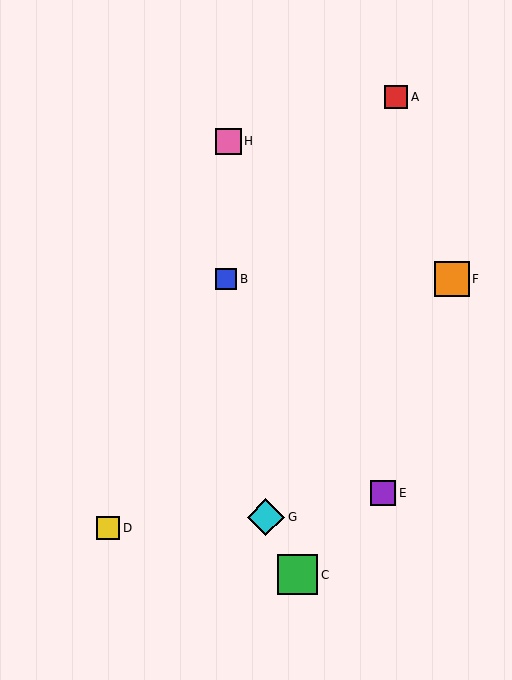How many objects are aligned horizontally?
2 objects (B, F) are aligned horizontally.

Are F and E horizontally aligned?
No, F is at y≈279 and E is at y≈493.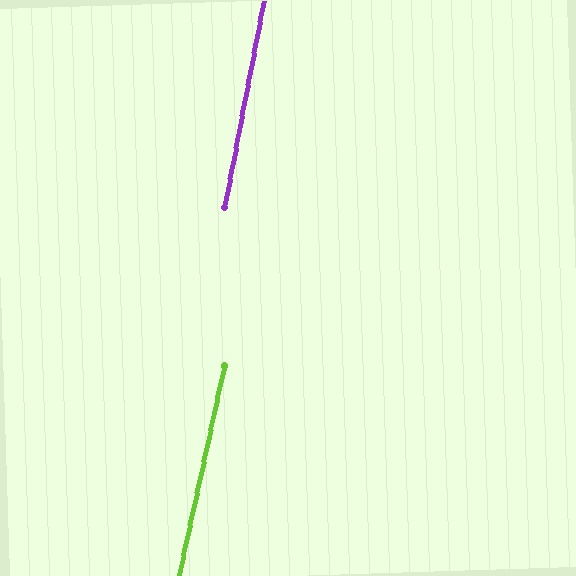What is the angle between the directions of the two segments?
Approximately 2 degrees.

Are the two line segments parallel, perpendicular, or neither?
Parallel — their directions differ by only 1.5°.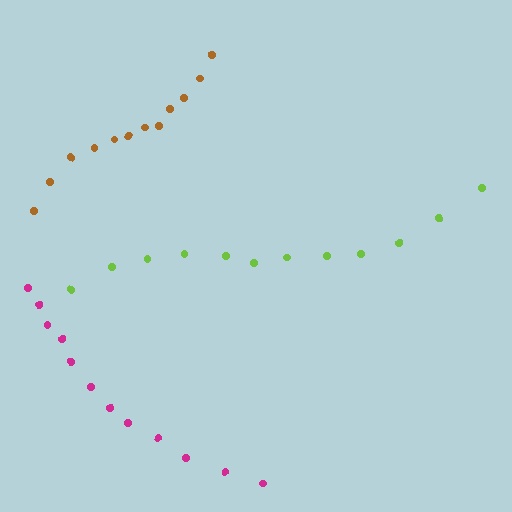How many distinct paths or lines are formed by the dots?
There are 3 distinct paths.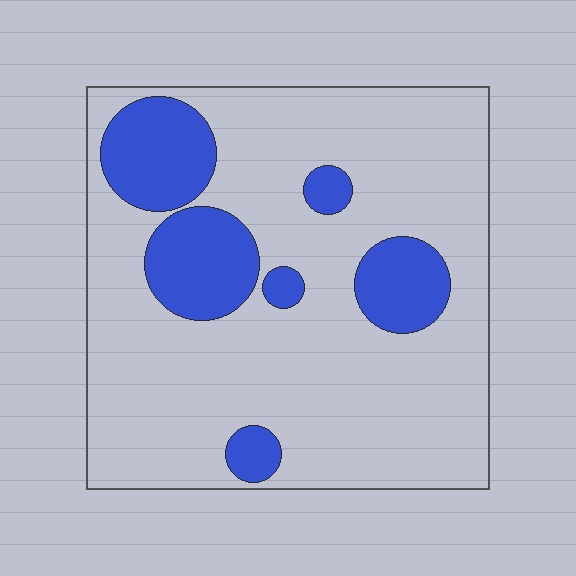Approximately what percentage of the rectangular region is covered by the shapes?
Approximately 20%.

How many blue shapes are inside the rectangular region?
6.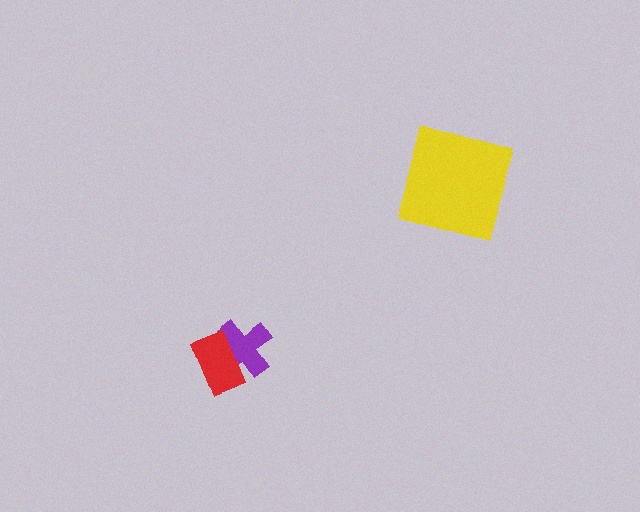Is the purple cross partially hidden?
Yes, it is partially covered by another shape.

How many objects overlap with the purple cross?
1 object overlaps with the purple cross.